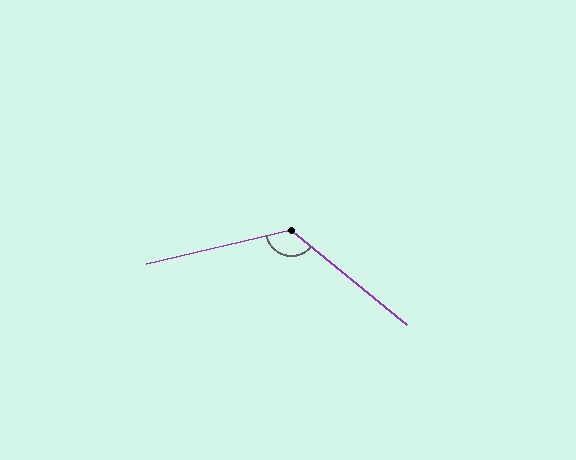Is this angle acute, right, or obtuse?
It is obtuse.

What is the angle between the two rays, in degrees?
Approximately 127 degrees.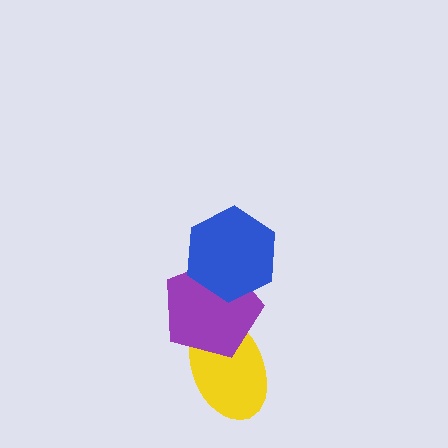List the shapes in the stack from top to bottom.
From top to bottom: the blue hexagon, the purple pentagon, the yellow ellipse.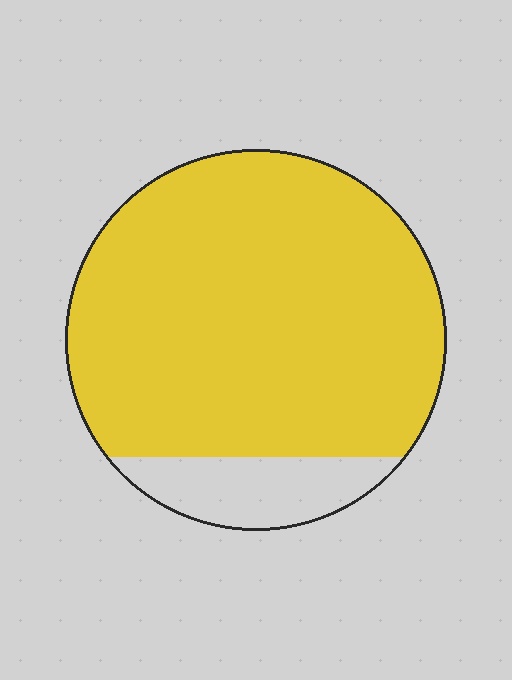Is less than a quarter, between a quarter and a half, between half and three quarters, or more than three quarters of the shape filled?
More than three quarters.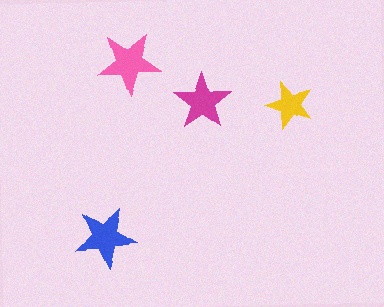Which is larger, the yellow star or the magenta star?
The magenta one.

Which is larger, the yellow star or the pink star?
The pink one.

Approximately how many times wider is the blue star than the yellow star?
About 1.5 times wider.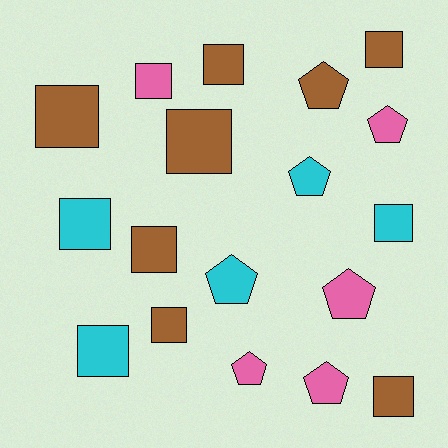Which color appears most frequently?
Brown, with 8 objects.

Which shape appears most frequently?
Square, with 11 objects.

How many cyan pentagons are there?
There are 2 cyan pentagons.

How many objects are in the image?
There are 18 objects.